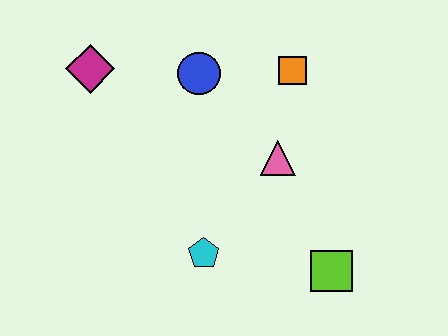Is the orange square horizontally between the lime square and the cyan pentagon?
Yes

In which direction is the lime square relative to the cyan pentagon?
The lime square is to the right of the cyan pentagon.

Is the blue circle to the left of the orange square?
Yes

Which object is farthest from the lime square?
The magenta diamond is farthest from the lime square.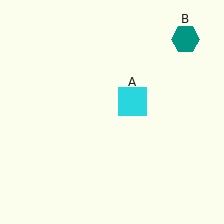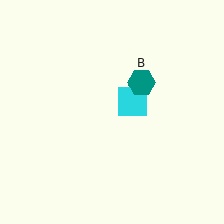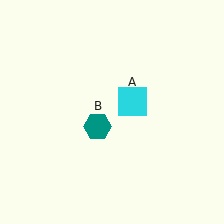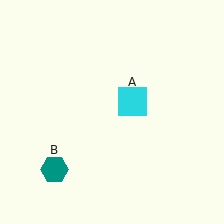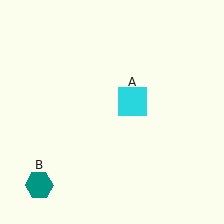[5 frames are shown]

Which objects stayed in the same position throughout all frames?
Cyan square (object A) remained stationary.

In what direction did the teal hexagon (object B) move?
The teal hexagon (object B) moved down and to the left.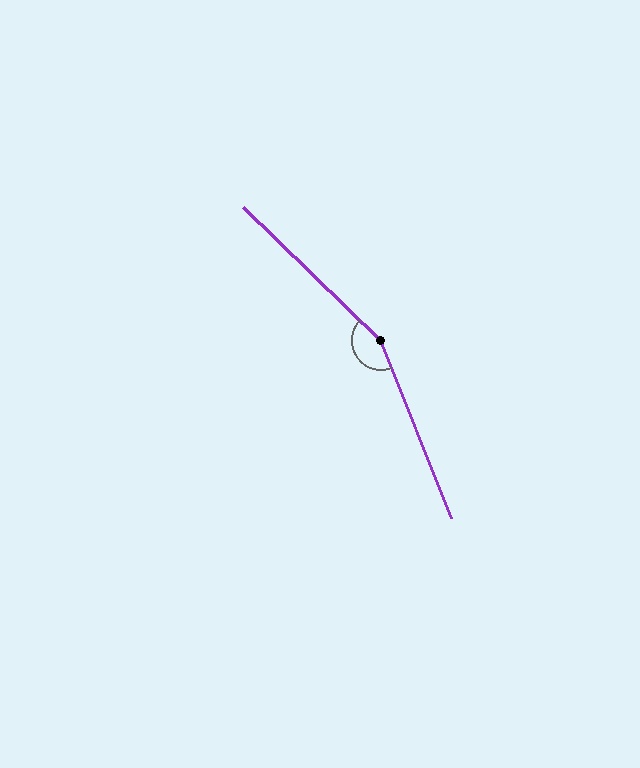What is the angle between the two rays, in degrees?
Approximately 156 degrees.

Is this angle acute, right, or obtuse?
It is obtuse.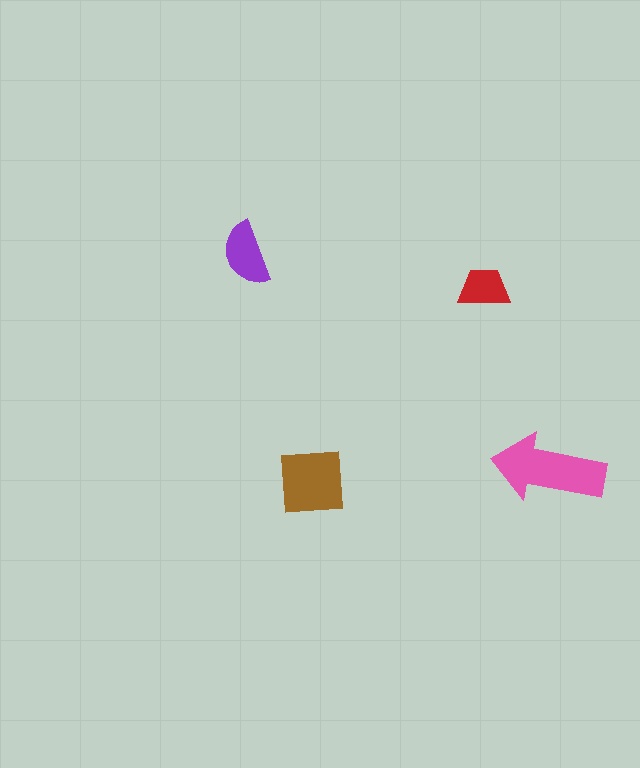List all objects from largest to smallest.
The pink arrow, the brown square, the purple semicircle, the red trapezoid.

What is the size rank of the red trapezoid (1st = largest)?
4th.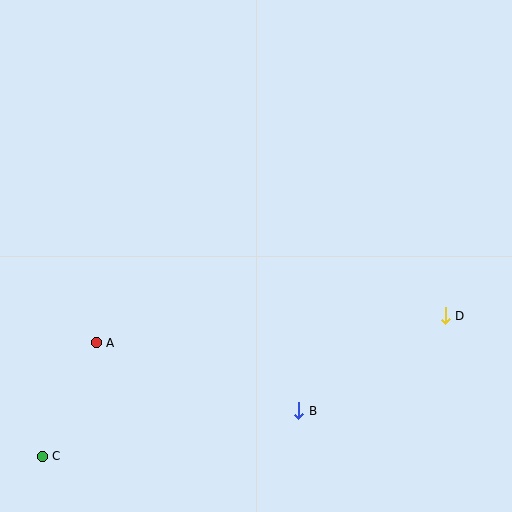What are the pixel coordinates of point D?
Point D is at (445, 316).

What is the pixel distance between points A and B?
The distance between A and B is 214 pixels.